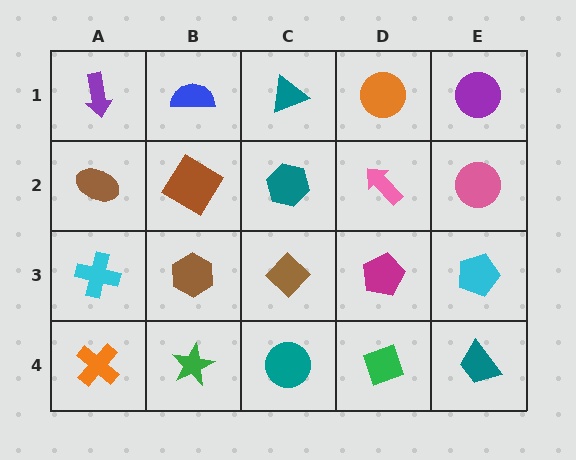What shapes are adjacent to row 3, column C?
A teal hexagon (row 2, column C), a teal circle (row 4, column C), a brown hexagon (row 3, column B), a magenta pentagon (row 3, column D).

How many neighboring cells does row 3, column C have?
4.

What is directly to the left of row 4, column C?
A green star.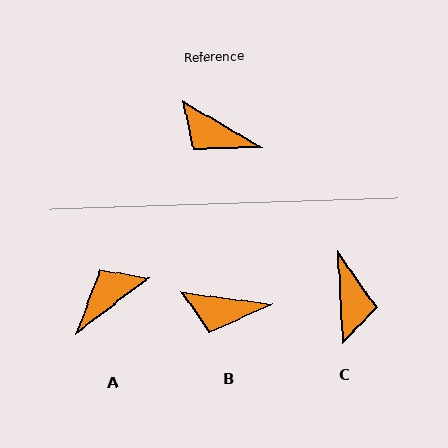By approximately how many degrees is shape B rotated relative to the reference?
Approximately 23 degrees counter-clockwise.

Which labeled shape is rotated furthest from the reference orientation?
C, about 123 degrees away.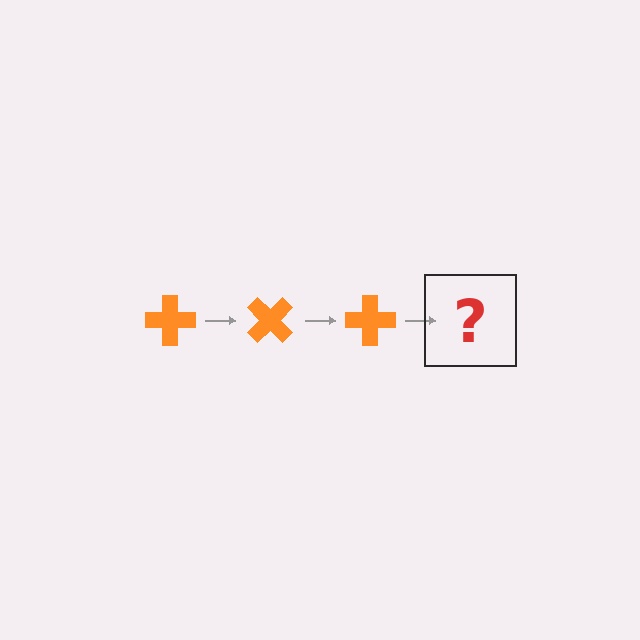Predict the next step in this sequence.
The next step is an orange cross rotated 135 degrees.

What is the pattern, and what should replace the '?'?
The pattern is that the cross rotates 45 degrees each step. The '?' should be an orange cross rotated 135 degrees.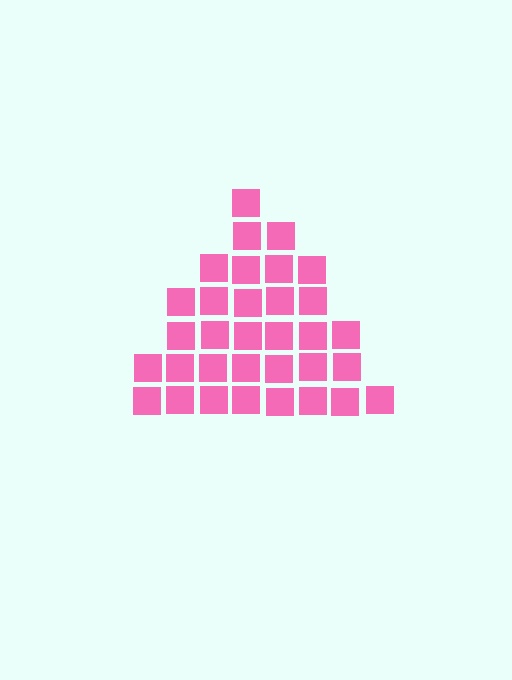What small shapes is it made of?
It is made of small squares.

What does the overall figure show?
The overall figure shows a triangle.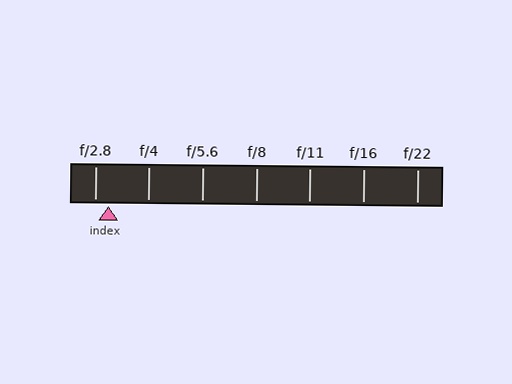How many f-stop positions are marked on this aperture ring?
There are 7 f-stop positions marked.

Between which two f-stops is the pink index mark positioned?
The index mark is between f/2.8 and f/4.